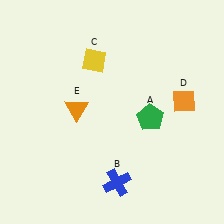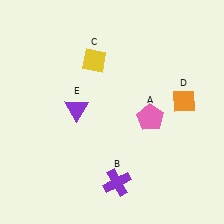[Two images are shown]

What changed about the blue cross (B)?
In Image 1, B is blue. In Image 2, it changed to purple.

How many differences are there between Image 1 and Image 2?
There are 3 differences between the two images.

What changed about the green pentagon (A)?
In Image 1, A is green. In Image 2, it changed to pink.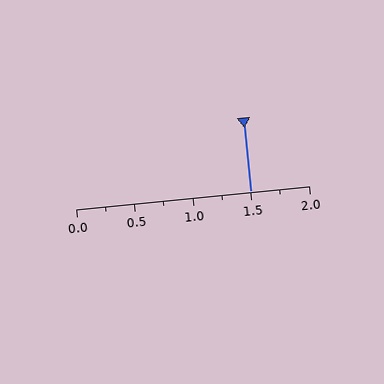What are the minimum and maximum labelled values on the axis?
The axis runs from 0.0 to 2.0.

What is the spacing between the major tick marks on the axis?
The major ticks are spaced 0.5 apart.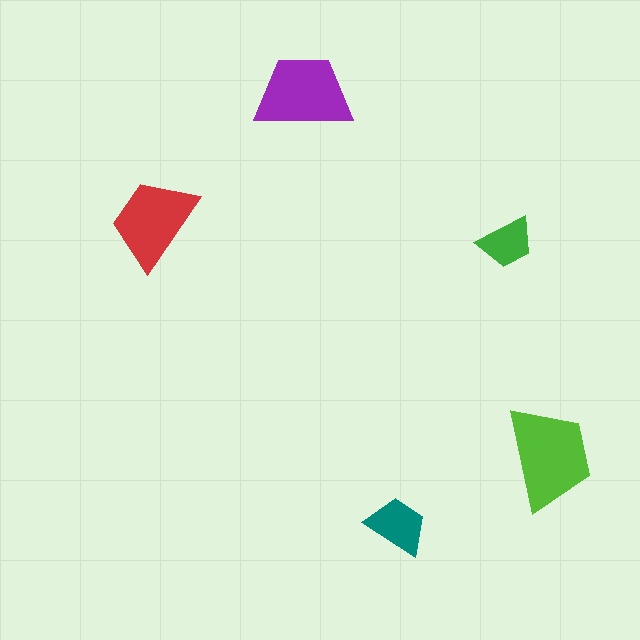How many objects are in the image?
There are 5 objects in the image.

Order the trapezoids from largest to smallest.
the lime one, the purple one, the red one, the teal one, the green one.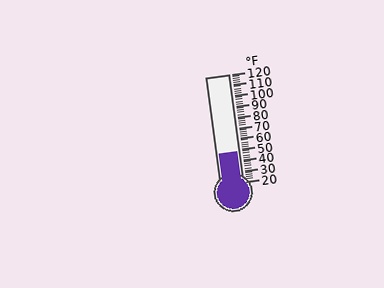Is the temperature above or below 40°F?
The temperature is above 40°F.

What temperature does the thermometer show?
The thermometer shows approximately 48°F.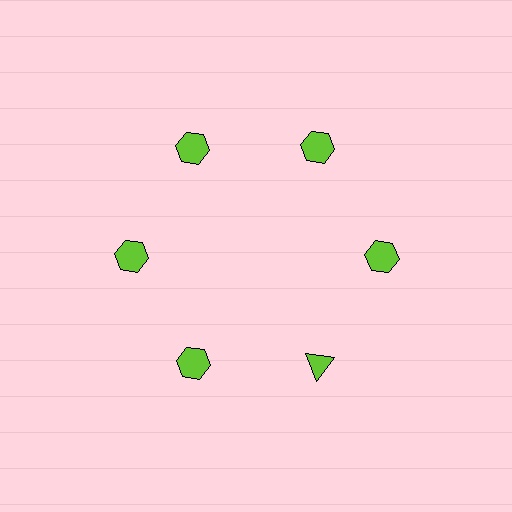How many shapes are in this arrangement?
There are 6 shapes arranged in a ring pattern.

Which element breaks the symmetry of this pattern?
The lime triangle at roughly the 5 o'clock position breaks the symmetry. All other shapes are lime hexagons.